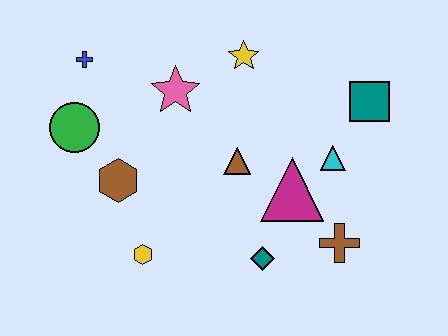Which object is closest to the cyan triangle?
The magenta triangle is closest to the cyan triangle.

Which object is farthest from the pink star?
The brown cross is farthest from the pink star.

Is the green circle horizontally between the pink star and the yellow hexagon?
No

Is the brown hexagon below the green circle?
Yes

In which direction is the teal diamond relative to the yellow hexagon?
The teal diamond is to the right of the yellow hexagon.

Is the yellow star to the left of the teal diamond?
Yes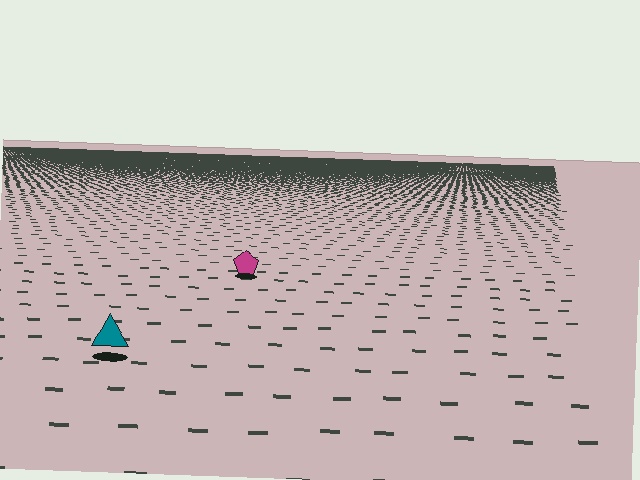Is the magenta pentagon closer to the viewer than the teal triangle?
No. The teal triangle is closer — you can tell from the texture gradient: the ground texture is coarser near it.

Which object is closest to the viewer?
The teal triangle is closest. The texture marks near it are larger and more spread out.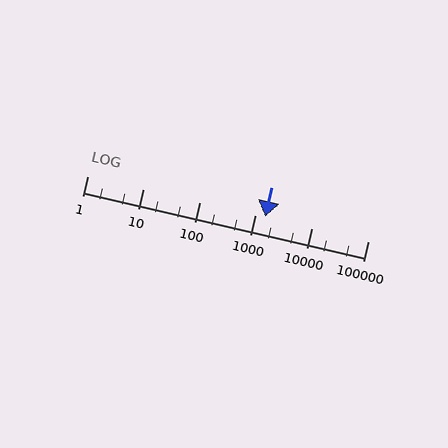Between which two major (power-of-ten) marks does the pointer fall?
The pointer is between 1000 and 10000.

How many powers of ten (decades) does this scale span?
The scale spans 5 decades, from 1 to 100000.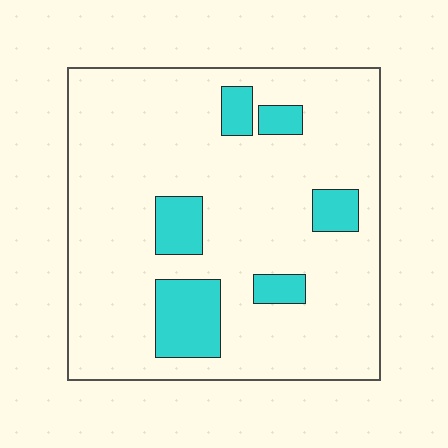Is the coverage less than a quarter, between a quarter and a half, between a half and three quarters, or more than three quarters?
Less than a quarter.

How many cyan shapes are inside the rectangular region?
6.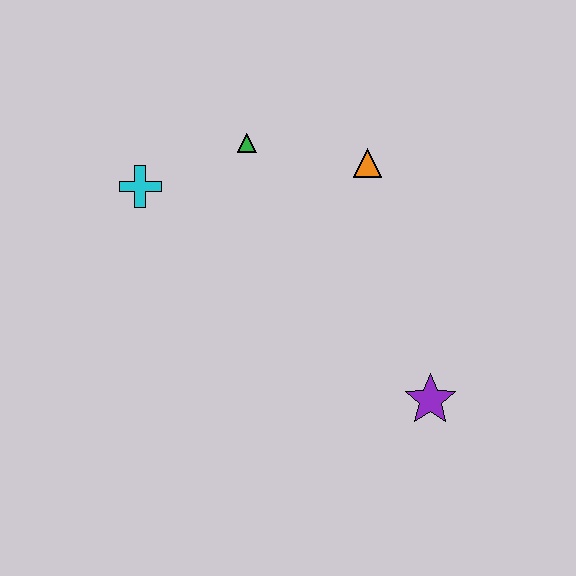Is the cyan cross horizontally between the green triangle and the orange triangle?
No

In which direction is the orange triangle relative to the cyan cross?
The orange triangle is to the right of the cyan cross.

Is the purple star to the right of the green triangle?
Yes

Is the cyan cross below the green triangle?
Yes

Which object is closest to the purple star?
The orange triangle is closest to the purple star.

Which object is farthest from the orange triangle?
The purple star is farthest from the orange triangle.